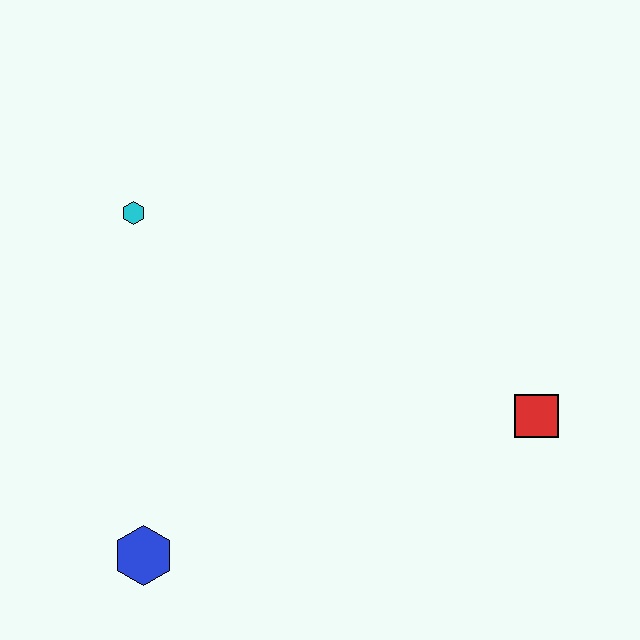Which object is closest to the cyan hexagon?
The blue hexagon is closest to the cyan hexagon.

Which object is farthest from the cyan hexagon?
The red square is farthest from the cyan hexagon.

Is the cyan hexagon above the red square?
Yes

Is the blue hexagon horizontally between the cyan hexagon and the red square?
Yes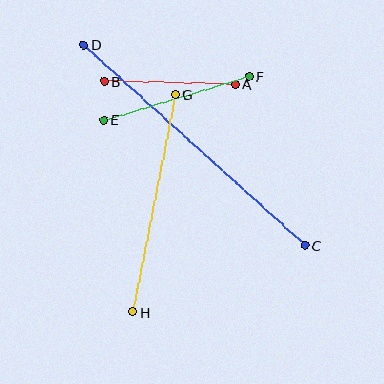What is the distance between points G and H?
The distance is approximately 222 pixels.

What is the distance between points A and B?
The distance is approximately 131 pixels.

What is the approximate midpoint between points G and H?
The midpoint is at approximately (154, 203) pixels.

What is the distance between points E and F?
The distance is approximately 152 pixels.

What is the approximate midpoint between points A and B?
The midpoint is at approximately (170, 83) pixels.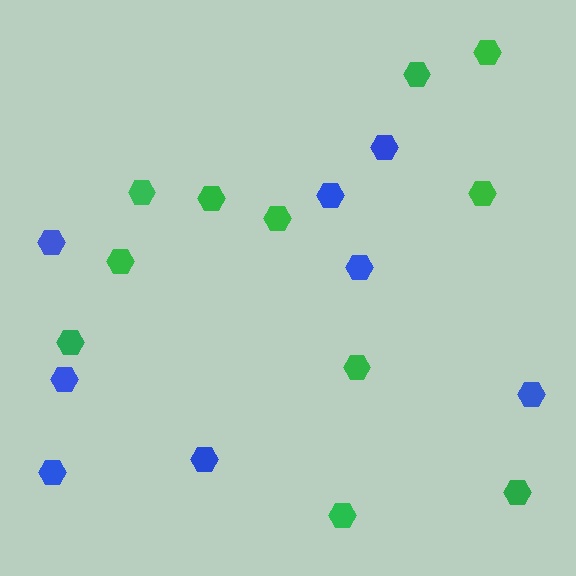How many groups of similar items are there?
There are 2 groups: one group of green hexagons (11) and one group of blue hexagons (8).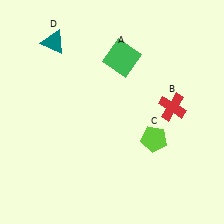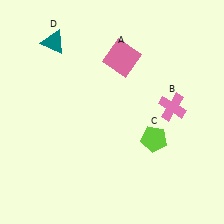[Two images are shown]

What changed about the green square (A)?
In Image 1, A is green. In Image 2, it changed to pink.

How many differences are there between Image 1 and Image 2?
There are 2 differences between the two images.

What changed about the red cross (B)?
In Image 1, B is red. In Image 2, it changed to pink.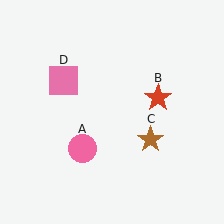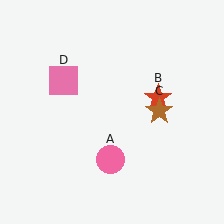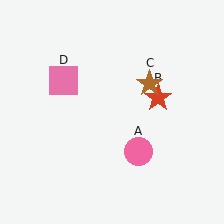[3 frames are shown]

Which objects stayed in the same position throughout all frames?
Red star (object B) and pink square (object D) remained stationary.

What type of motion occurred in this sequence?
The pink circle (object A), brown star (object C) rotated counterclockwise around the center of the scene.